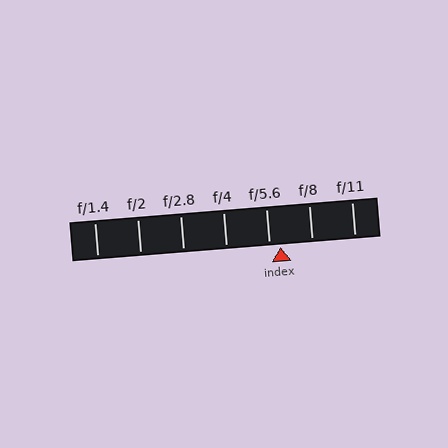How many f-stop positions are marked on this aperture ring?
There are 7 f-stop positions marked.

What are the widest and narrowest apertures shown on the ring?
The widest aperture shown is f/1.4 and the narrowest is f/11.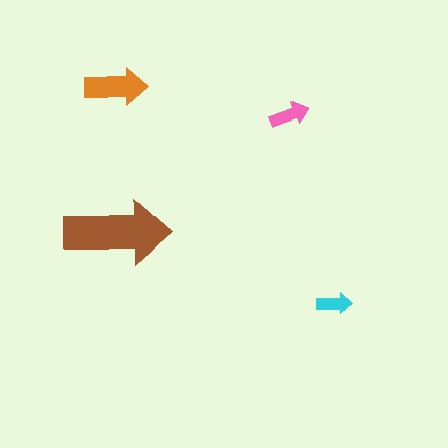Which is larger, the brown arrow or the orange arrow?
The brown one.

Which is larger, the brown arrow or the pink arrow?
The brown one.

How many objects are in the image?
There are 4 objects in the image.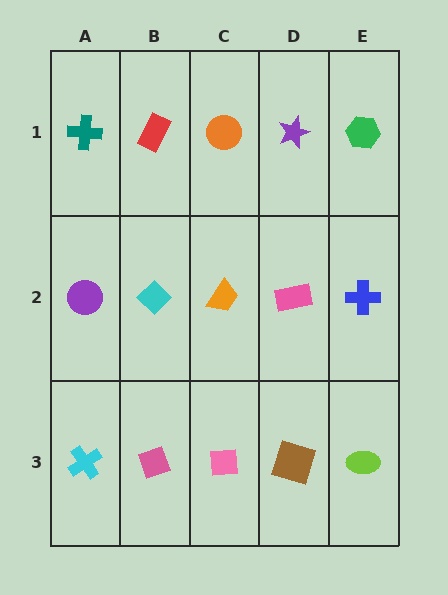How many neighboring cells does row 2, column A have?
3.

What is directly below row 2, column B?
A pink diamond.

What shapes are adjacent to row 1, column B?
A cyan diamond (row 2, column B), a teal cross (row 1, column A), an orange circle (row 1, column C).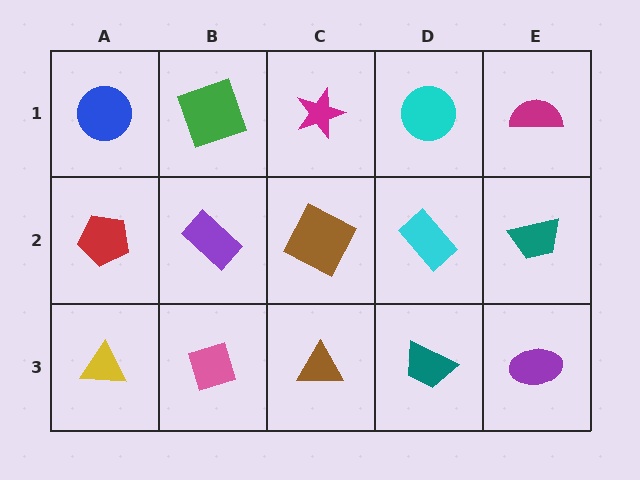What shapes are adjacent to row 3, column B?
A purple rectangle (row 2, column B), a yellow triangle (row 3, column A), a brown triangle (row 3, column C).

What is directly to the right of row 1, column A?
A green square.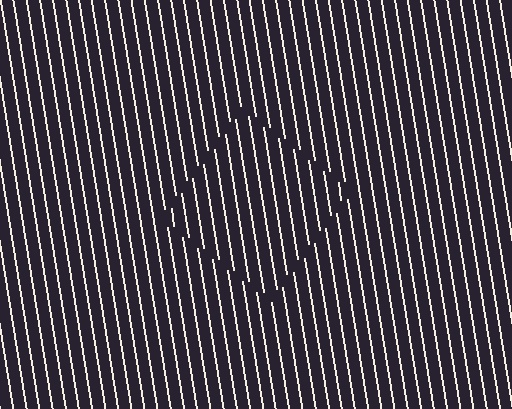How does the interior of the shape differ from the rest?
The interior of the shape contains the same grating, shifted by half a period — the contour is defined by the phase discontinuity where line-ends from the inner and outer gratings abut.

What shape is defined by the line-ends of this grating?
An illusory square. The interior of the shape contains the same grating, shifted by half a period — the contour is defined by the phase discontinuity where line-ends from the inner and outer gratings abut.